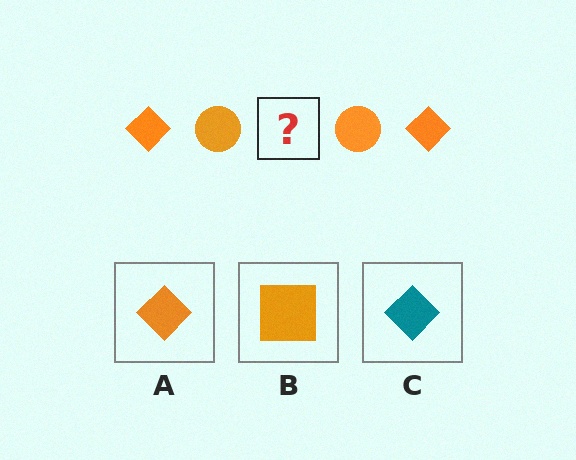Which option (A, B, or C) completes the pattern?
A.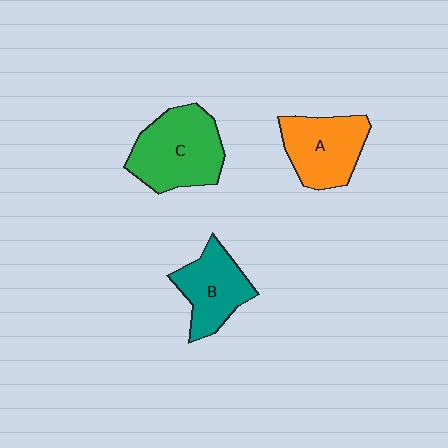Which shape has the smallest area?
Shape B (teal).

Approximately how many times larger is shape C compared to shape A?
Approximately 1.2 times.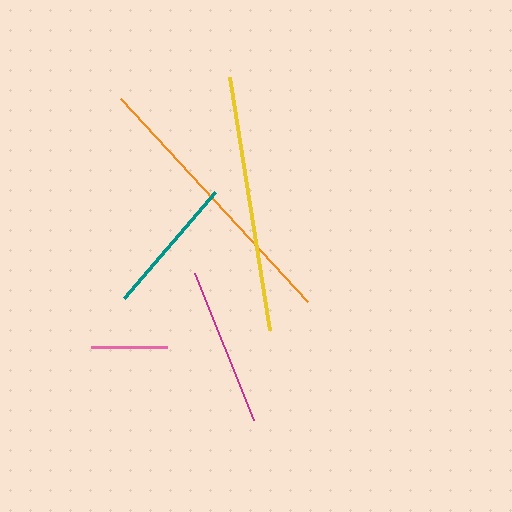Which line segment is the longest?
The orange line is the longest at approximately 275 pixels.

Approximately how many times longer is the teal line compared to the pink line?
The teal line is approximately 1.8 times the length of the pink line.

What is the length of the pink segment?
The pink segment is approximately 76 pixels long.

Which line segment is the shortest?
The pink line is the shortest at approximately 76 pixels.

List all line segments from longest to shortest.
From longest to shortest: orange, yellow, magenta, teal, pink.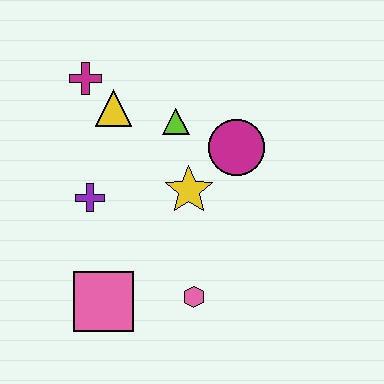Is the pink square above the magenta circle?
No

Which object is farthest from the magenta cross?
The pink hexagon is farthest from the magenta cross.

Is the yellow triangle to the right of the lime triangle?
No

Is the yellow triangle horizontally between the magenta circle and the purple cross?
Yes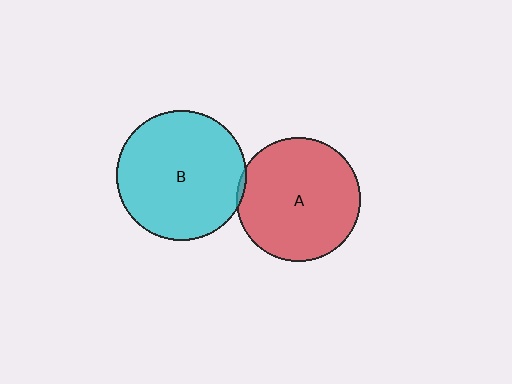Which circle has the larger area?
Circle B (cyan).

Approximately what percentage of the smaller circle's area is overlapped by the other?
Approximately 5%.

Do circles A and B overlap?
Yes.